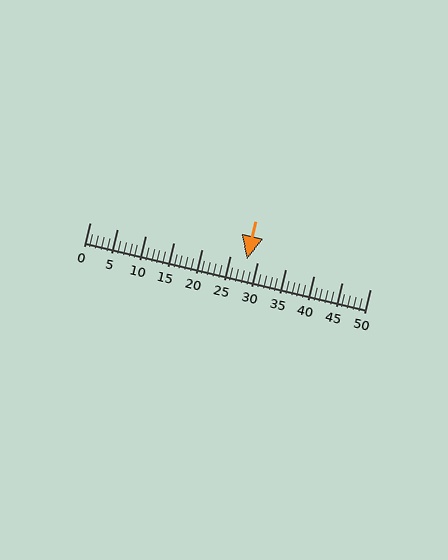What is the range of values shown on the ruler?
The ruler shows values from 0 to 50.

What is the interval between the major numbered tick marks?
The major tick marks are spaced 5 units apart.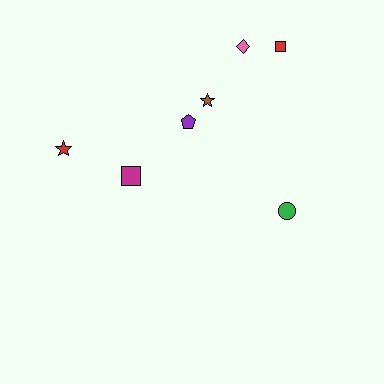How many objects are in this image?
There are 7 objects.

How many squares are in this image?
There are 2 squares.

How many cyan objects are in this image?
There are no cyan objects.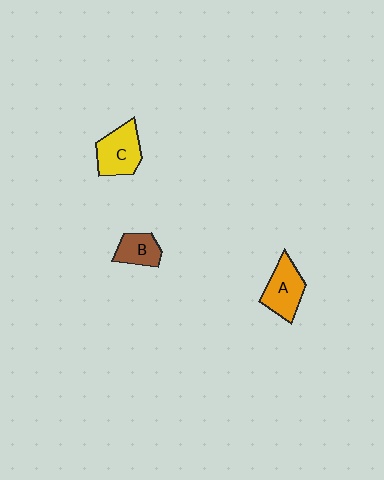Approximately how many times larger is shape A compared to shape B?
Approximately 1.4 times.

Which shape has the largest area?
Shape C (yellow).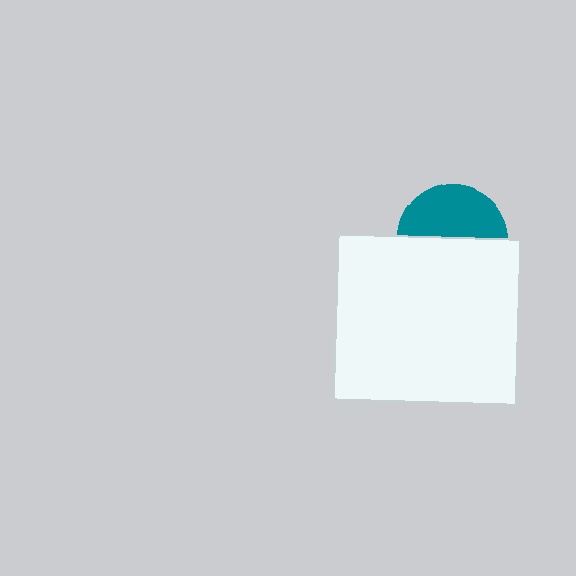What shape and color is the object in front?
The object in front is a white rectangle.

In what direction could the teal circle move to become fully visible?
The teal circle could move up. That would shift it out from behind the white rectangle entirely.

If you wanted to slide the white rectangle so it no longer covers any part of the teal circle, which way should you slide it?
Slide it down — that is the most direct way to separate the two shapes.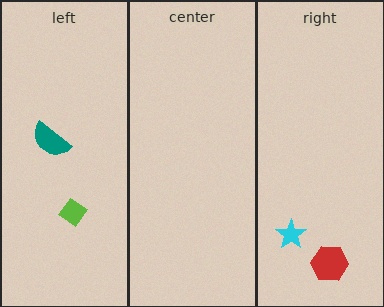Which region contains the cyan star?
The right region.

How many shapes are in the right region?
2.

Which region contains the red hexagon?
The right region.